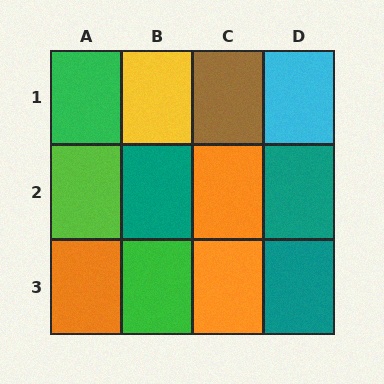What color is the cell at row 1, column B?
Yellow.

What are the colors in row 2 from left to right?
Lime, teal, orange, teal.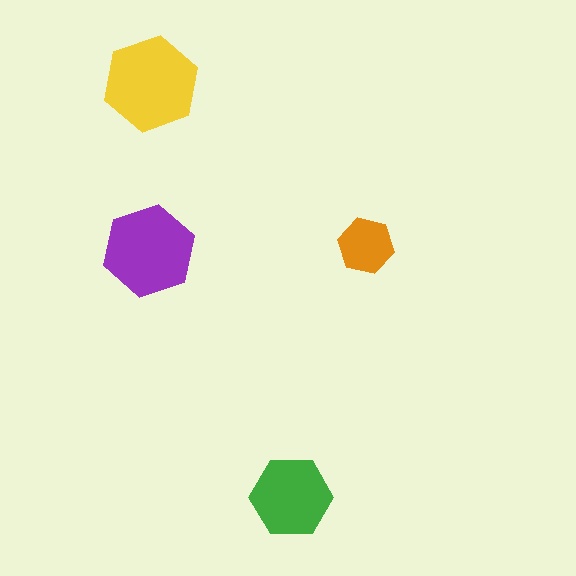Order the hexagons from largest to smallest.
the yellow one, the purple one, the green one, the orange one.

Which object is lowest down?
The green hexagon is bottommost.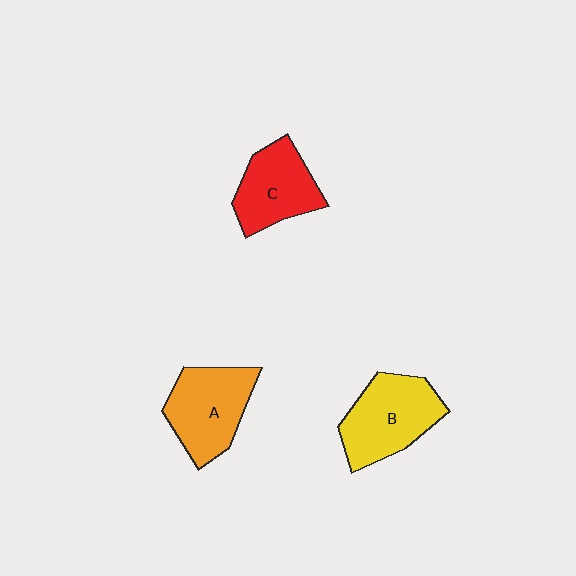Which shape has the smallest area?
Shape C (red).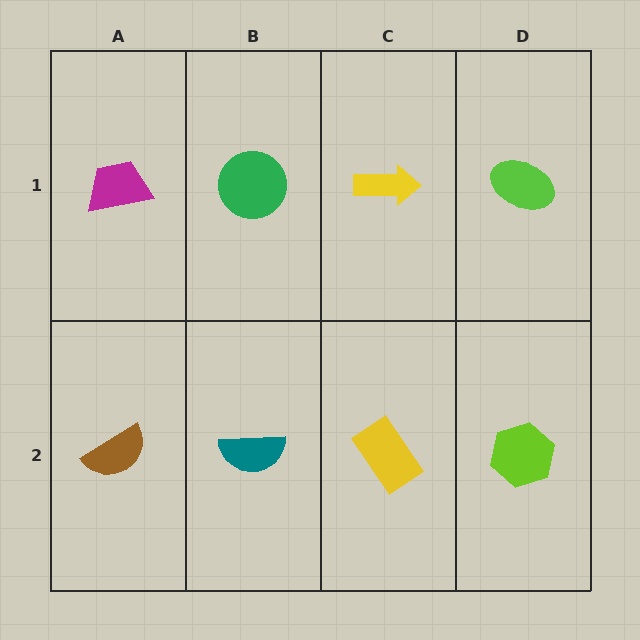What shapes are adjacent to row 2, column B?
A green circle (row 1, column B), a brown semicircle (row 2, column A), a yellow rectangle (row 2, column C).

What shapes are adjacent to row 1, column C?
A yellow rectangle (row 2, column C), a green circle (row 1, column B), a lime ellipse (row 1, column D).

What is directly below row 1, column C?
A yellow rectangle.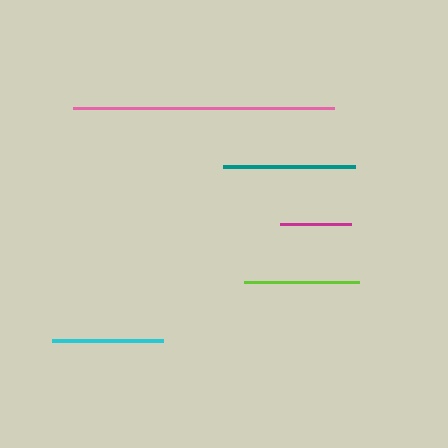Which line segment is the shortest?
The magenta line is the shortest at approximately 71 pixels.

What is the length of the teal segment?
The teal segment is approximately 131 pixels long.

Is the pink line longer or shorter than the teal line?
The pink line is longer than the teal line.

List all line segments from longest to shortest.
From longest to shortest: pink, teal, lime, cyan, magenta.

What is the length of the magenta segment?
The magenta segment is approximately 71 pixels long.